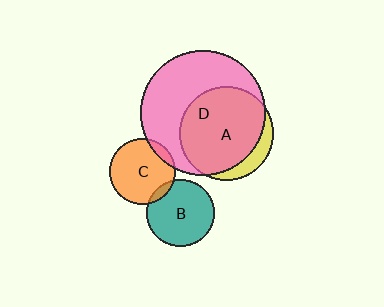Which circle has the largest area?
Circle D (pink).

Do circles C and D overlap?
Yes.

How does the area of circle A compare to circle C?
Approximately 2.0 times.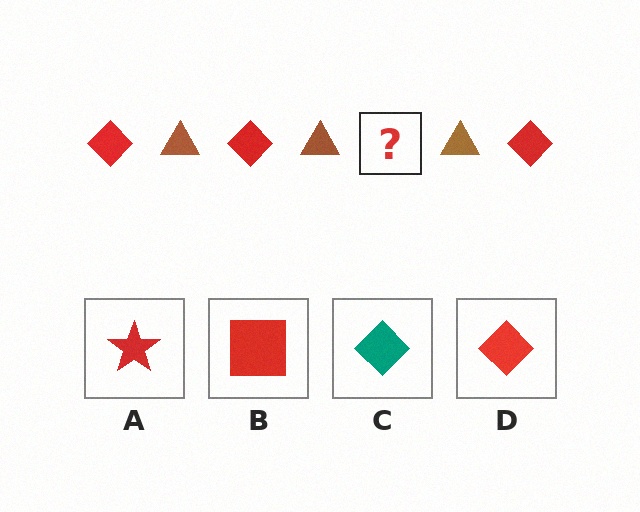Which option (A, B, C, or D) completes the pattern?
D.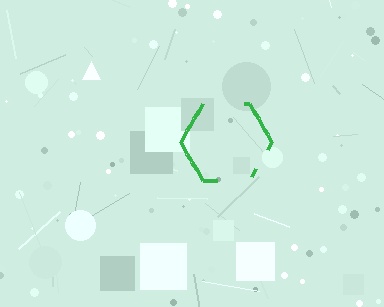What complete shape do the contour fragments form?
The contour fragments form a hexagon.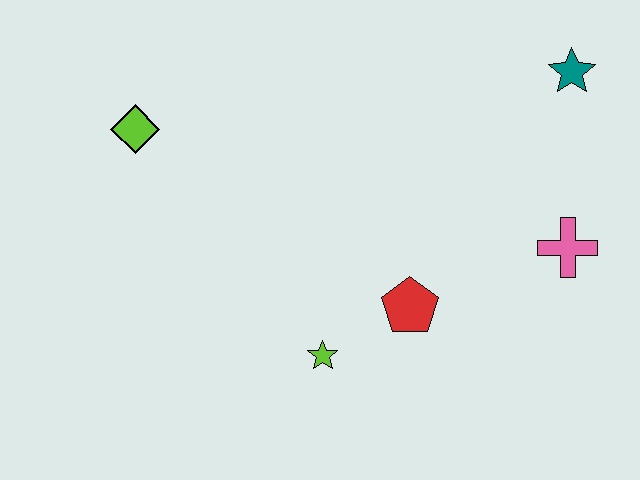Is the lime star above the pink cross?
No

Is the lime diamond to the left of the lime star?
Yes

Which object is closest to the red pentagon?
The lime star is closest to the red pentagon.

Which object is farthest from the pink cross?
The lime diamond is farthest from the pink cross.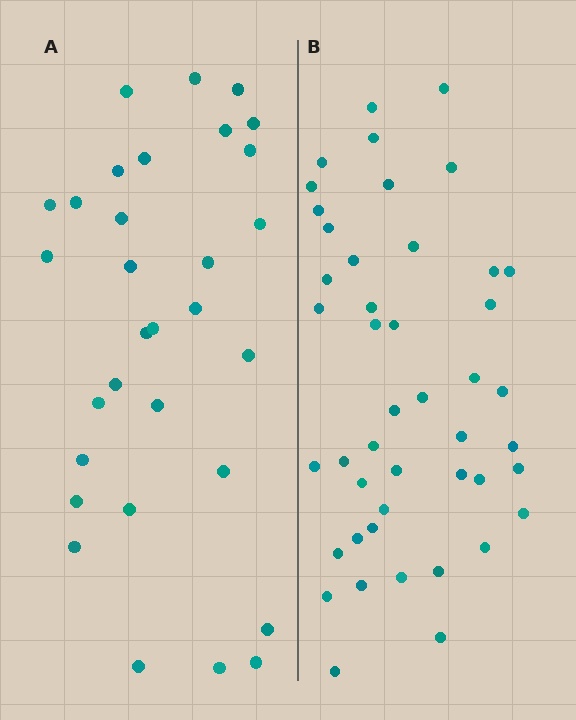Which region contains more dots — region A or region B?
Region B (the right region) has more dots.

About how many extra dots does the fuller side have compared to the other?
Region B has approximately 15 more dots than region A.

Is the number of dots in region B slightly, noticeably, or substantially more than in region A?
Region B has substantially more. The ratio is roughly 1.5 to 1.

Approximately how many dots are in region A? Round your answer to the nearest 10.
About 30 dots. (The exact count is 31, which rounds to 30.)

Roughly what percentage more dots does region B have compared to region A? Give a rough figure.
About 45% more.